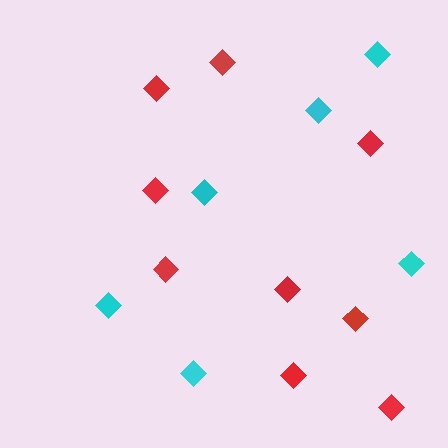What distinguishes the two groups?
There are 2 groups: one group of cyan diamonds (6) and one group of red diamonds (9).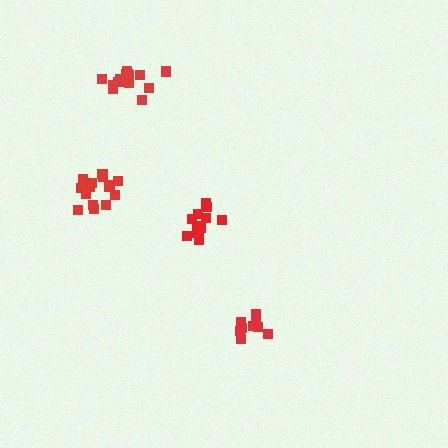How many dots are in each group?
Group 1: 9 dots, Group 2: 15 dots, Group 3: 15 dots, Group 4: 13 dots (52 total).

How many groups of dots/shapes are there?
There are 4 groups.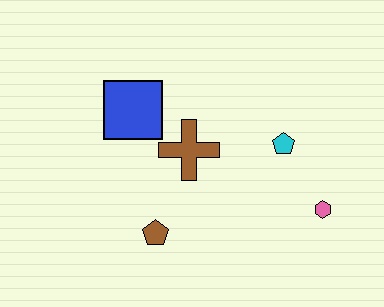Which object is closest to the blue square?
The brown cross is closest to the blue square.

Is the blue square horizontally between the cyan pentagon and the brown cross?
No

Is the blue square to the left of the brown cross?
Yes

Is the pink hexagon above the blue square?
No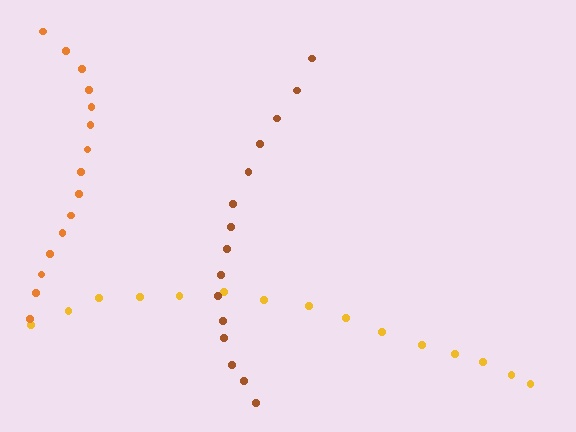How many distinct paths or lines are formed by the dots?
There are 3 distinct paths.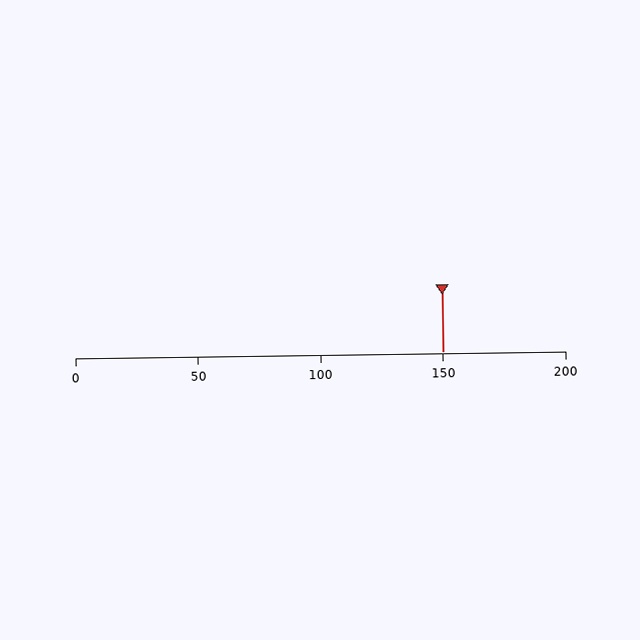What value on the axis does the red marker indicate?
The marker indicates approximately 150.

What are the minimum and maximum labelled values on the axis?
The axis runs from 0 to 200.